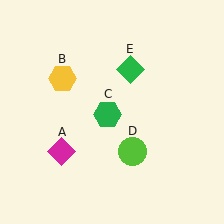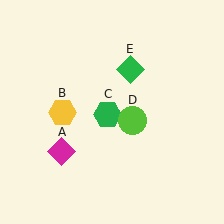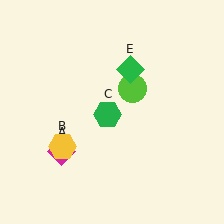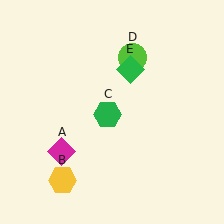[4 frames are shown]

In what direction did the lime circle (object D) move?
The lime circle (object D) moved up.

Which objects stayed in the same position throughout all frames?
Magenta diamond (object A) and green hexagon (object C) and green diamond (object E) remained stationary.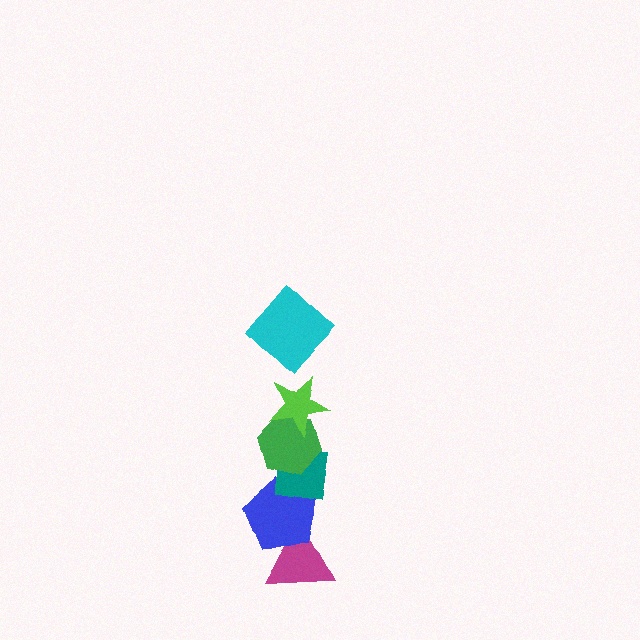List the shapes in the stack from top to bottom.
From top to bottom: the cyan diamond, the lime star, the green hexagon, the teal square, the blue pentagon, the magenta triangle.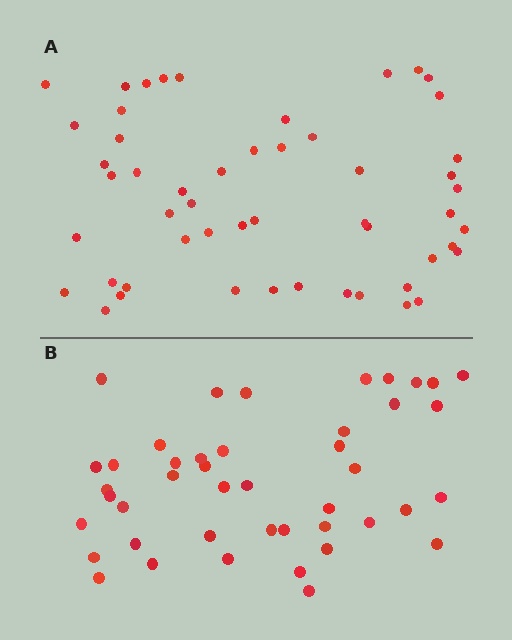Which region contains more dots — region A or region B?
Region A (the top region) has more dots.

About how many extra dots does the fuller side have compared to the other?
Region A has roughly 8 or so more dots than region B.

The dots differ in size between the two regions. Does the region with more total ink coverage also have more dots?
No. Region B has more total ink coverage because its dots are larger, but region A actually contains more individual dots. Total area can be misleading — the number of items is what matters here.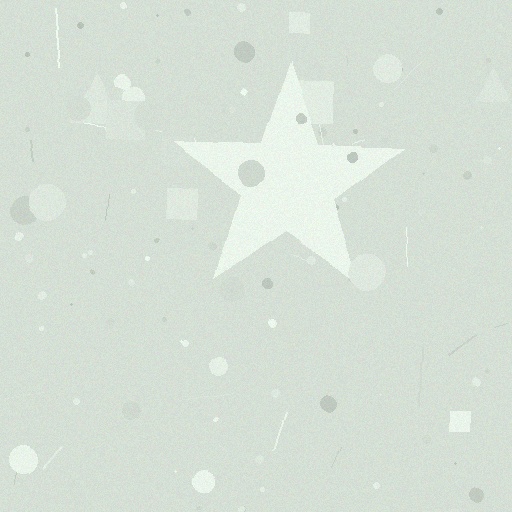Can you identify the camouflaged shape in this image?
The camouflaged shape is a star.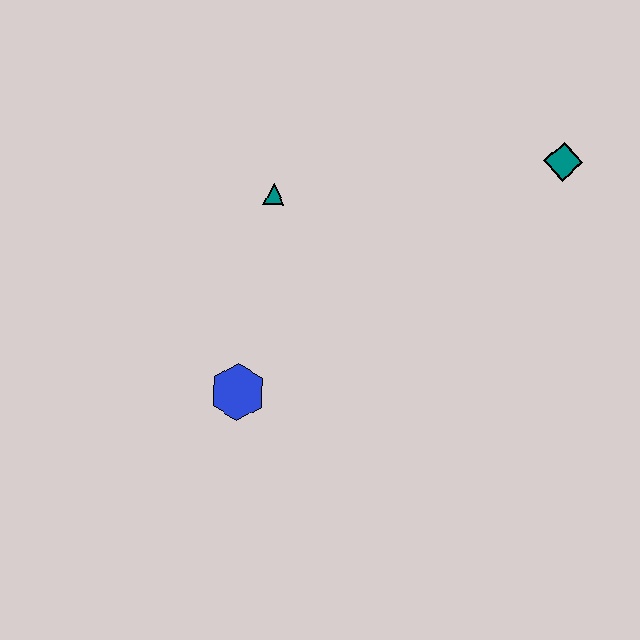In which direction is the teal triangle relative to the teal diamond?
The teal triangle is to the left of the teal diamond.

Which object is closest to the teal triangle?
The blue hexagon is closest to the teal triangle.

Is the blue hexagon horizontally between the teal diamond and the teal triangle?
No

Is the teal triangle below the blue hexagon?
No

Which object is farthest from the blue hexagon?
The teal diamond is farthest from the blue hexagon.